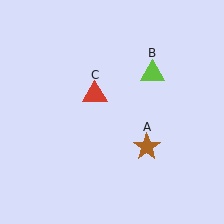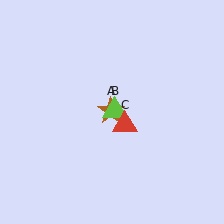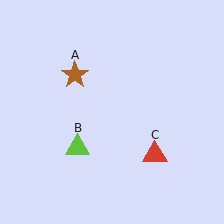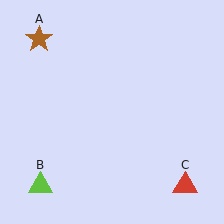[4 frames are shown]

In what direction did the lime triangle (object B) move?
The lime triangle (object B) moved down and to the left.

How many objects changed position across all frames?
3 objects changed position: brown star (object A), lime triangle (object B), red triangle (object C).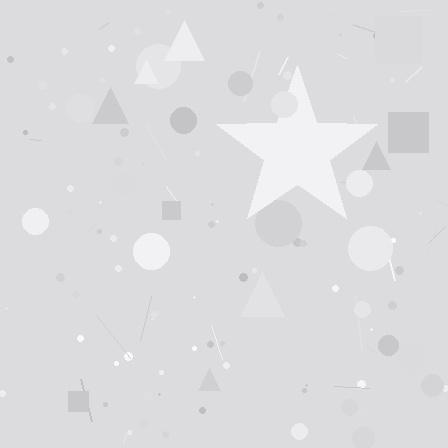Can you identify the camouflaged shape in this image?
The camouflaged shape is a star.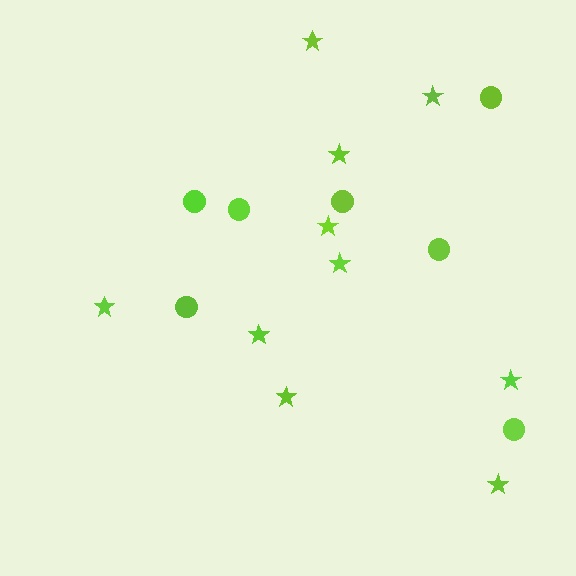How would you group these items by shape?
There are 2 groups: one group of circles (7) and one group of stars (10).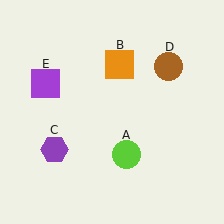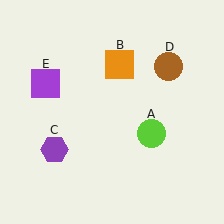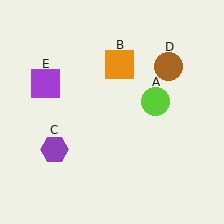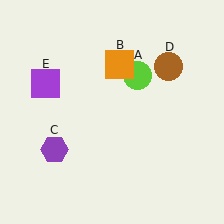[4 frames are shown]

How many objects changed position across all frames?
1 object changed position: lime circle (object A).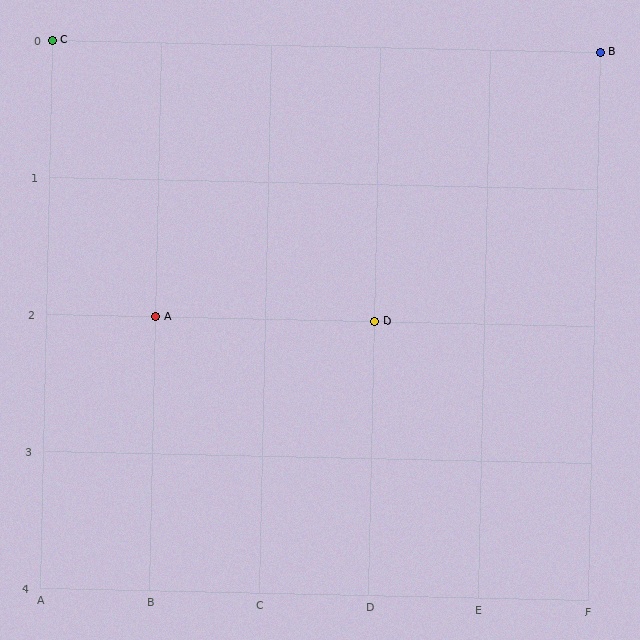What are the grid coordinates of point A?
Point A is at grid coordinates (B, 2).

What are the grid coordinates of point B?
Point B is at grid coordinates (F, 0).